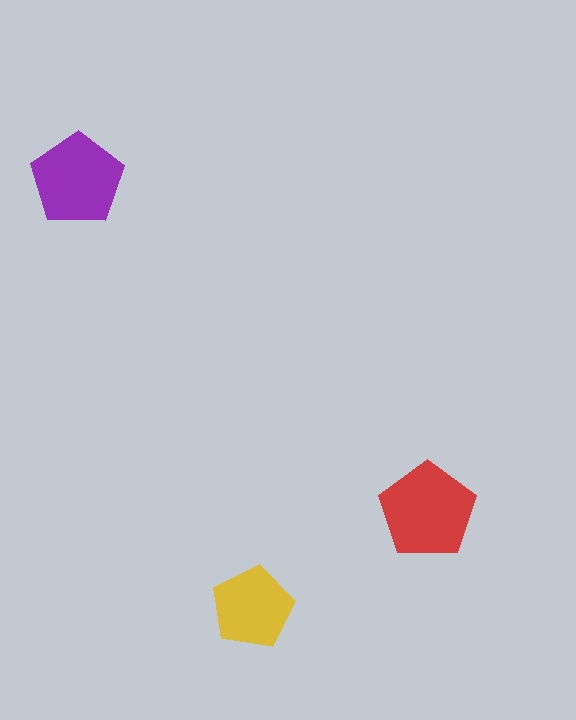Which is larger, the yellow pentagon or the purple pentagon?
The purple one.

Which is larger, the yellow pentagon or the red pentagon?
The red one.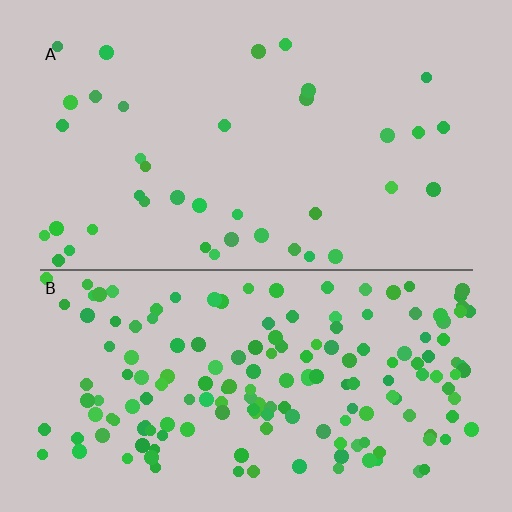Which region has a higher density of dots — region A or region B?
B (the bottom).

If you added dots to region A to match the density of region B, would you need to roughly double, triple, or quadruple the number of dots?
Approximately quadruple.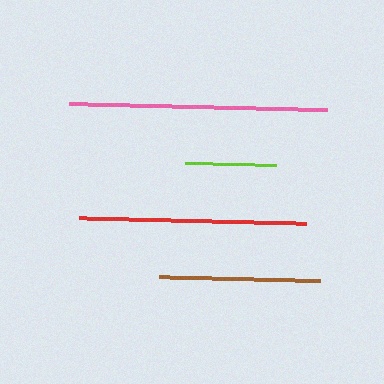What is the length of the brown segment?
The brown segment is approximately 161 pixels long.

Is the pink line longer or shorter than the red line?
The pink line is longer than the red line.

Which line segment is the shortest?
The lime line is the shortest at approximately 91 pixels.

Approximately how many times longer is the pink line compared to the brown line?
The pink line is approximately 1.6 times the length of the brown line.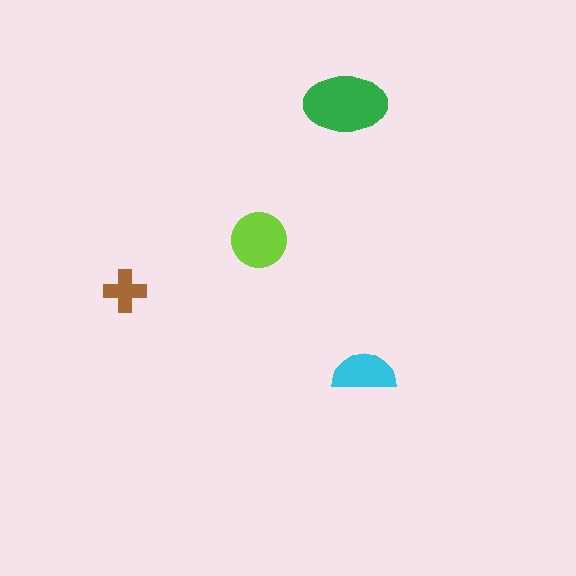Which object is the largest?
The green ellipse.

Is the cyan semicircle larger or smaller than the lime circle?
Smaller.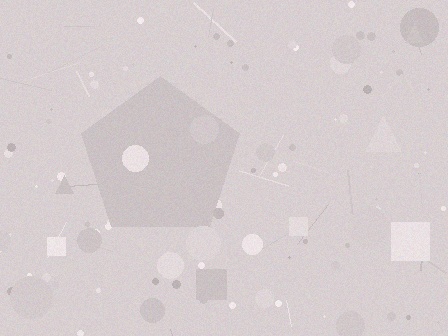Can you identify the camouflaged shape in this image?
The camouflaged shape is a pentagon.